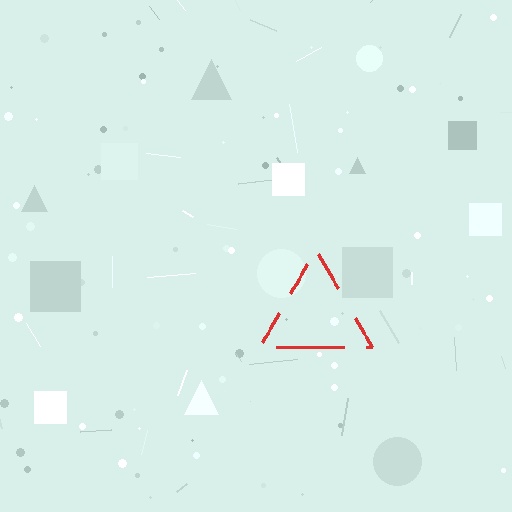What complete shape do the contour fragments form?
The contour fragments form a triangle.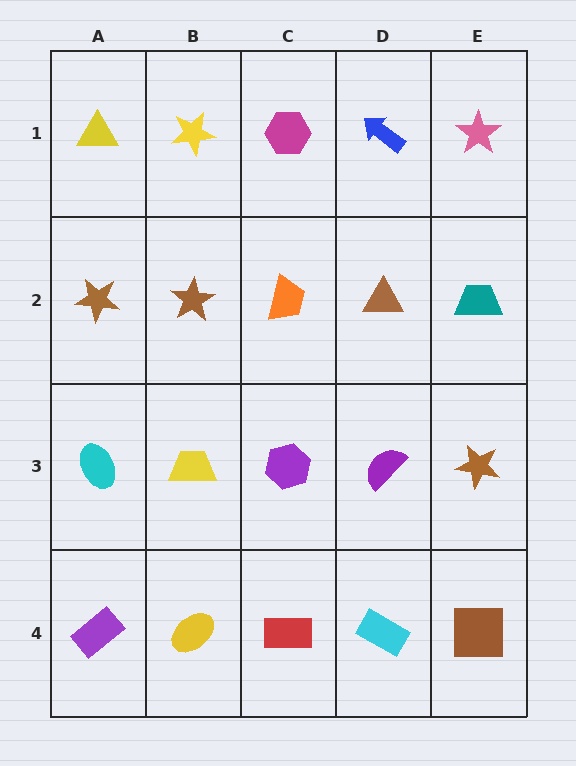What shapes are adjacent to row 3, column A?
A brown star (row 2, column A), a purple rectangle (row 4, column A), a yellow trapezoid (row 3, column B).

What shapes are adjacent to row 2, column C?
A magenta hexagon (row 1, column C), a purple hexagon (row 3, column C), a brown star (row 2, column B), a brown triangle (row 2, column D).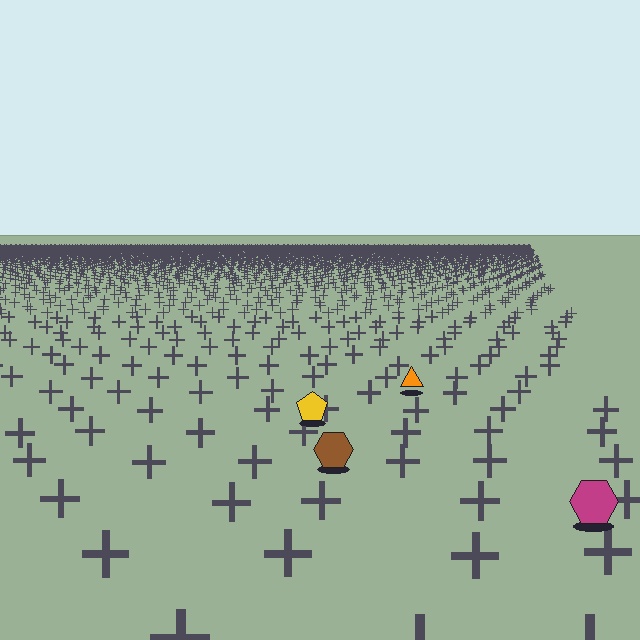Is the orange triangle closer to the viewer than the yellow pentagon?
No. The yellow pentagon is closer — you can tell from the texture gradient: the ground texture is coarser near it.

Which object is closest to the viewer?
The magenta hexagon is closest. The texture marks near it are larger and more spread out.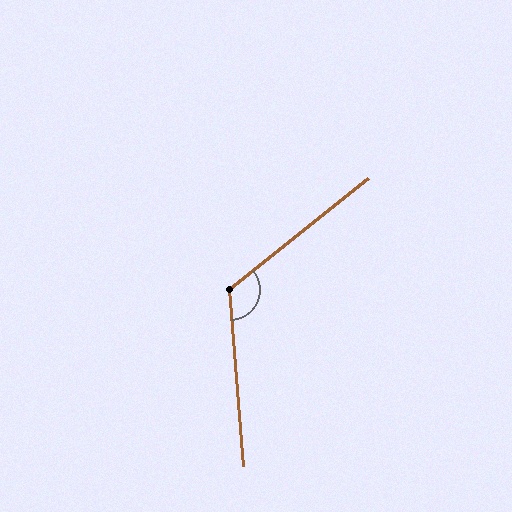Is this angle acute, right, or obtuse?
It is obtuse.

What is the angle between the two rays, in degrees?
Approximately 124 degrees.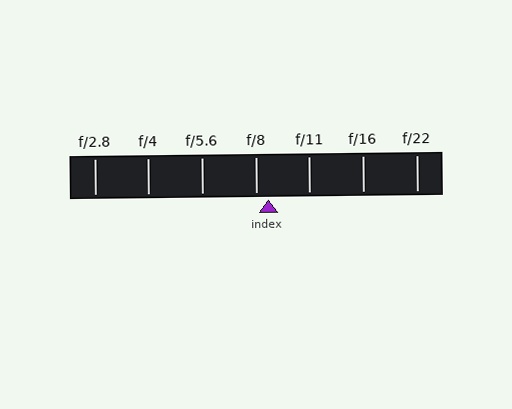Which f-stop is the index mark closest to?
The index mark is closest to f/8.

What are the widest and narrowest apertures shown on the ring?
The widest aperture shown is f/2.8 and the narrowest is f/22.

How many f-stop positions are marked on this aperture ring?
There are 7 f-stop positions marked.